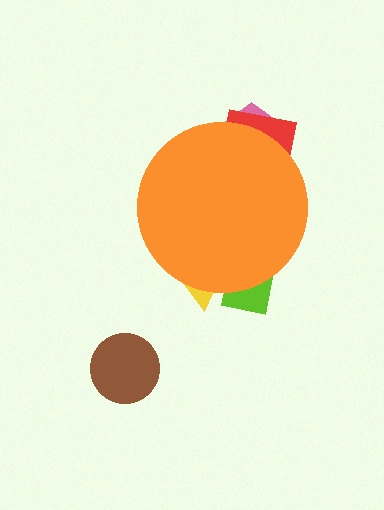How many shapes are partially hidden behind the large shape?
4 shapes are partially hidden.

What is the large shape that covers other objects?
An orange circle.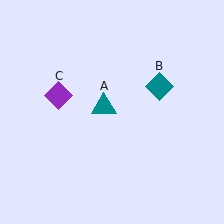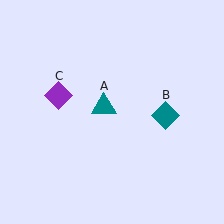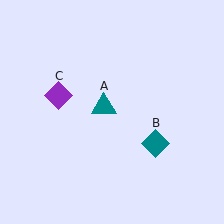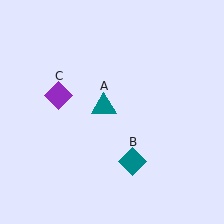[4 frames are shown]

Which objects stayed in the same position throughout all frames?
Teal triangle (object A) and purple diamond (object C) remained stationary.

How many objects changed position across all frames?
1 object changed position: teal diamond (object B).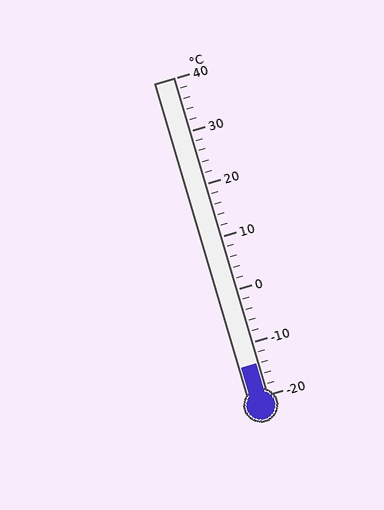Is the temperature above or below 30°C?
The temperature is below 30°C.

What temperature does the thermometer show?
The thermometer shows approximately -14°C.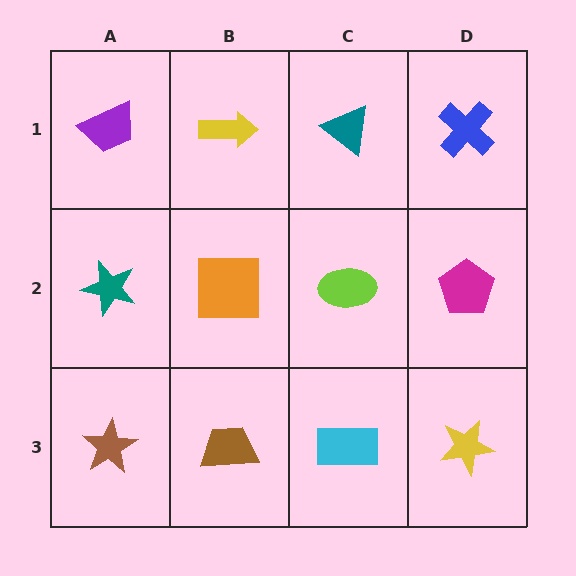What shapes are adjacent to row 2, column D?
A blue cross (row 1, column D), a yellow star (row 3, column D), a lime ellipse (row 2, column C).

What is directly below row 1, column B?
An orange square.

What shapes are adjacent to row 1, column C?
A lime ellipse (row 2, column C), a yellow arrow (row 1, column B), a blue cross (row 1, column D).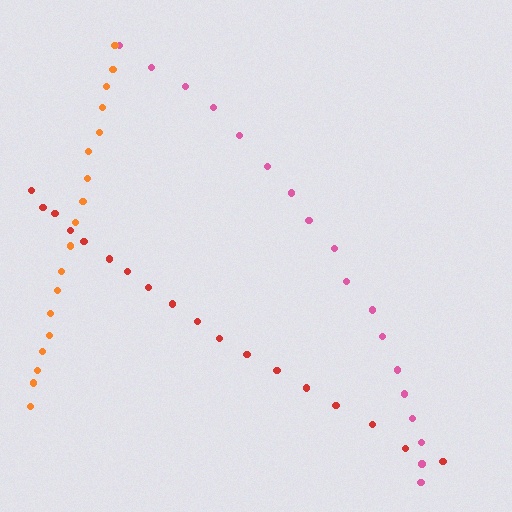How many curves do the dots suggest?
There are 3 distinct paths.